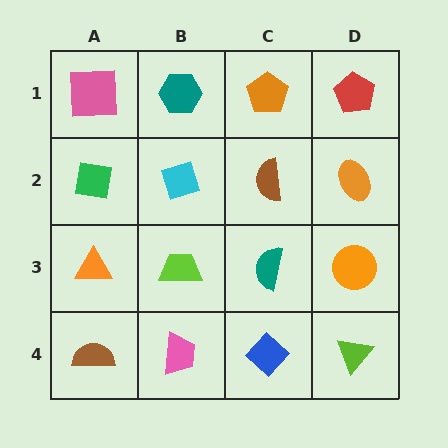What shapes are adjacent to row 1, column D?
An orange ellipse (row 2, column D), an orange pentagon (row 1, column C).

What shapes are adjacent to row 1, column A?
A green square (row 2, column A), a teal hexagon (row 1, column B).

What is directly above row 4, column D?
An orange circle.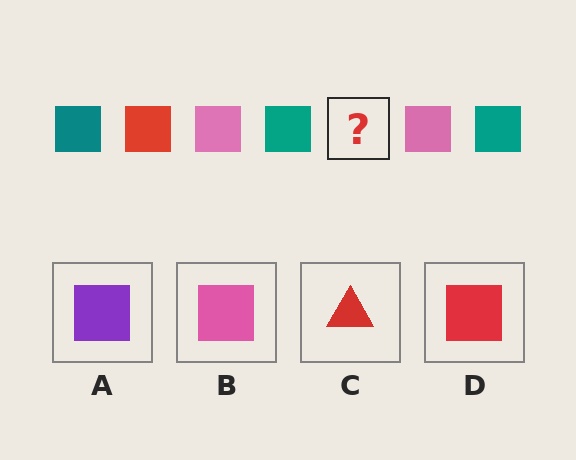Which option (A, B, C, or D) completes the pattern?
D.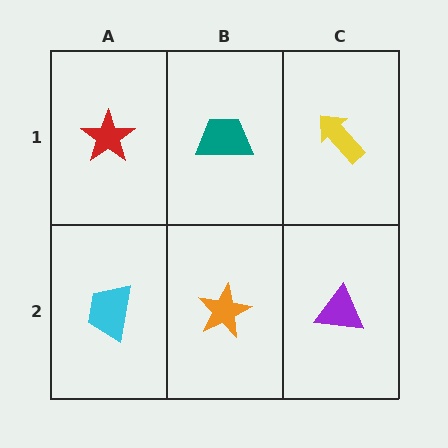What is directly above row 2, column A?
A red star.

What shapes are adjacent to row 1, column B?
An orange star (row 2, column B), a red star (row 1, column A), a yellow arrow (row 1, column C).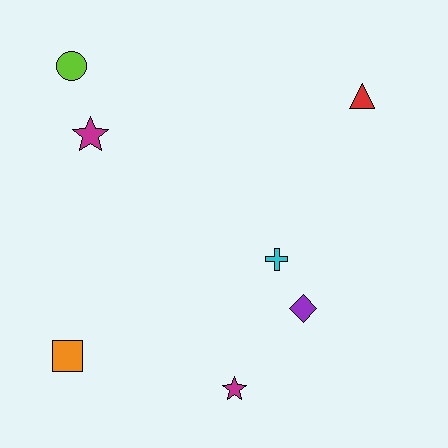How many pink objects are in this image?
There are no pink objects.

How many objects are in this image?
There are 7 objects.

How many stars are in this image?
There are 2 stars.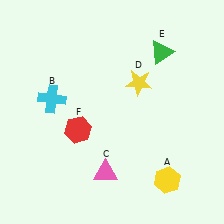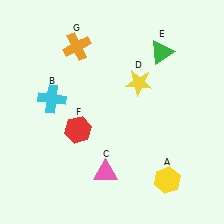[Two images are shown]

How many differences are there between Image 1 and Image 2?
There is 1 difference between the two images.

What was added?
An orange cross (G) was added in Image 2.